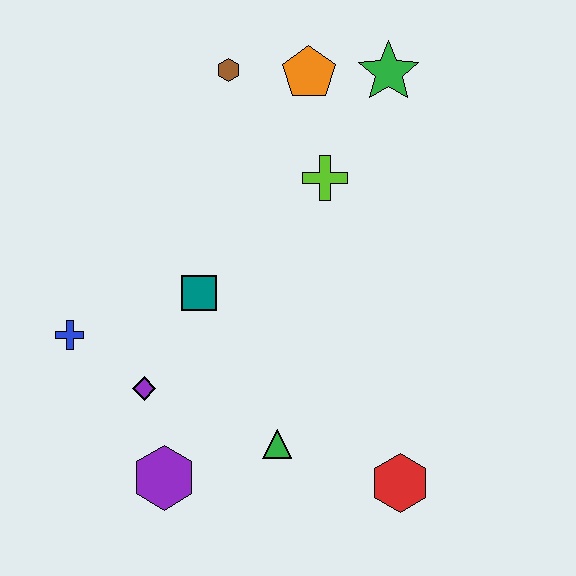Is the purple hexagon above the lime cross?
No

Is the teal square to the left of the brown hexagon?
Yes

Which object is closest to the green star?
The orange pentagon is closest to the green star.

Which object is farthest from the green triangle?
The green star is farthest from the green triangle.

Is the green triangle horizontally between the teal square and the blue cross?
No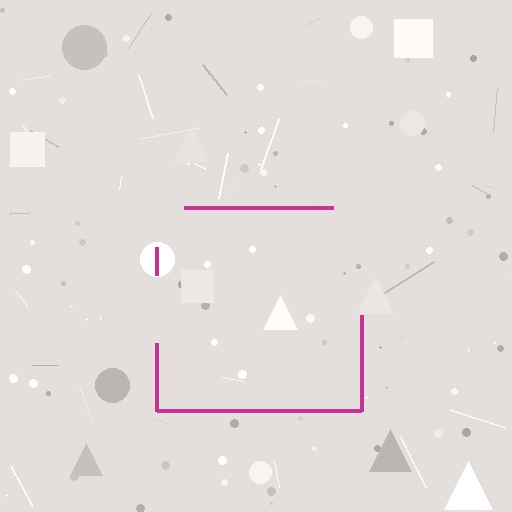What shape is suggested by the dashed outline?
The dashed outline suggests a square.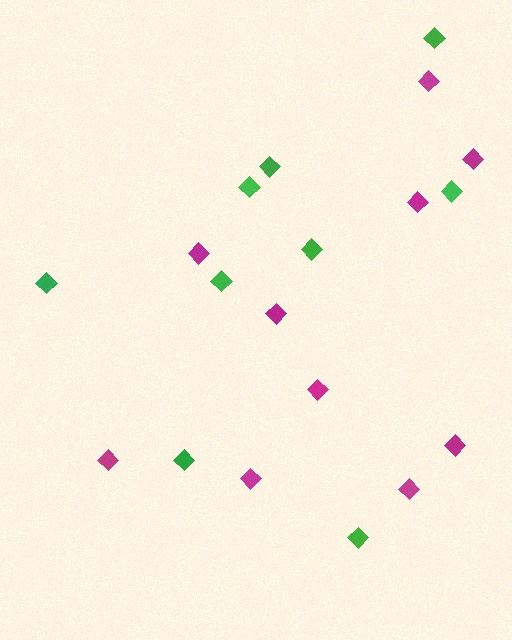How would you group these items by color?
There are 2 groups: one group of magenta diamonds (10) and one group of green diamonds (9).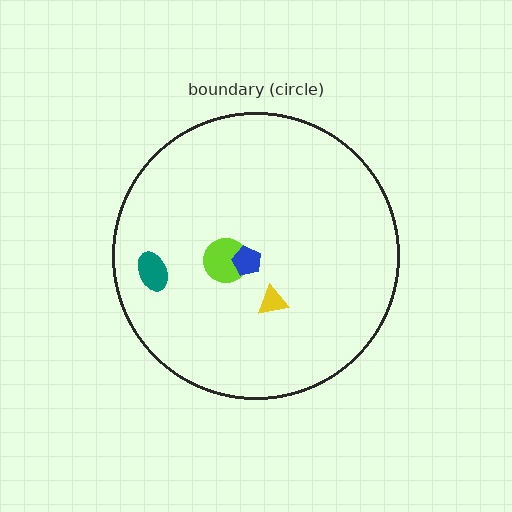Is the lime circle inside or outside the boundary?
Inside.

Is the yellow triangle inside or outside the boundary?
Inside.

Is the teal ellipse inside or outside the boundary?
Inside.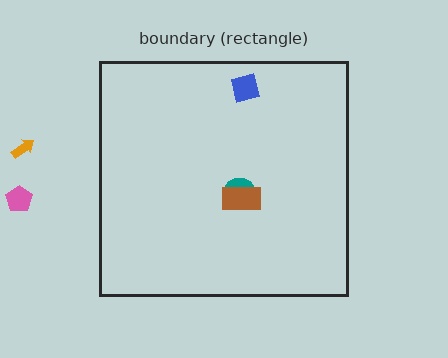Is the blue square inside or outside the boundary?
Inside.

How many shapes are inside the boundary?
3 inside, 2 outside.